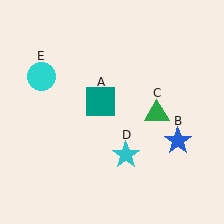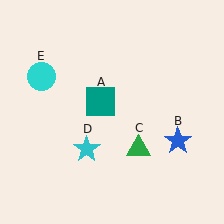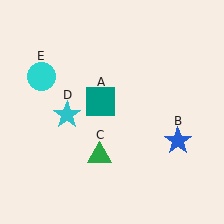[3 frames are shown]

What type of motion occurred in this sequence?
The green triangle (object C), cyan star (object D) rotated clockwise around the center of the scene.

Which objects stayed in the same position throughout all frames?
Teal square (object A) and blue star (object B) and cyan circle (object E) remained stationary.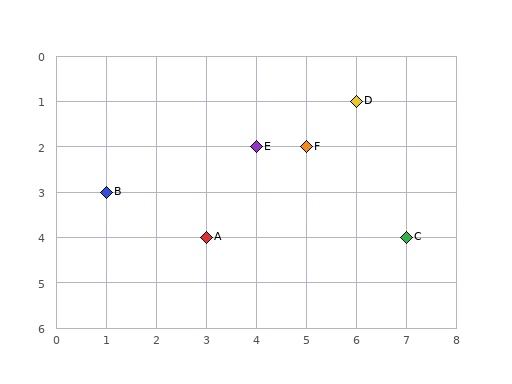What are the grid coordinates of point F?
Point F is at grid coordinates (5, 2).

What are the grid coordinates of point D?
Point D is at grid coordinates (6, 1).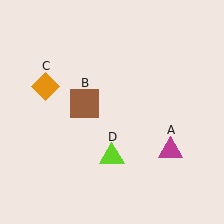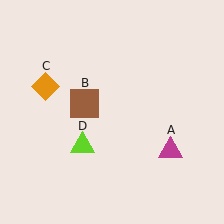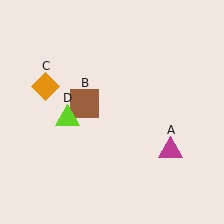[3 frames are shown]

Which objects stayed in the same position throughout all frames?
Magenta triangle (object A) and brown square (object B) and orange diamond (object C) remained stationary.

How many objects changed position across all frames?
1 object changed position: lime triangle (object D).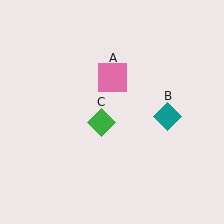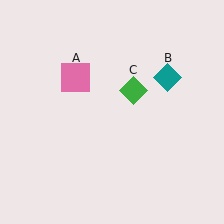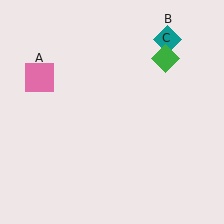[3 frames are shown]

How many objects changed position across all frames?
3 objects changed position: pink square (object A), teal diamond (object B), green diamond (object C).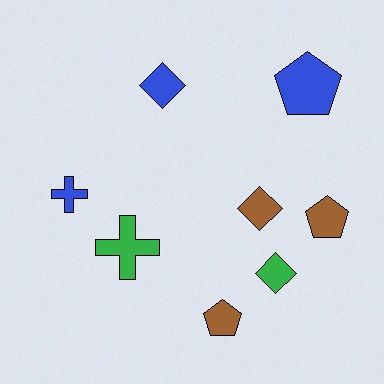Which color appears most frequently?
Blue, with 3 objects.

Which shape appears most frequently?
Pentagon, with 3 objects.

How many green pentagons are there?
There are no green pentagons.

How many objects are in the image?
There are 8 objects.